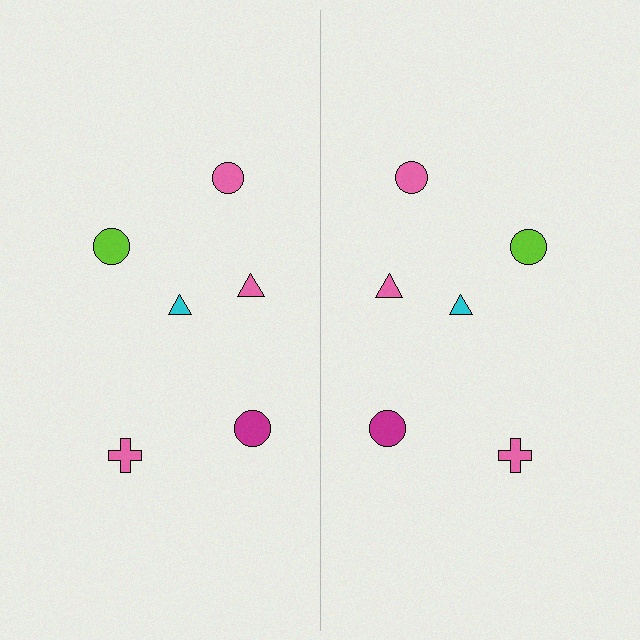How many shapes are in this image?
There are 12 shapes in this image.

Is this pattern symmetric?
Yes, this pattern has bilateral (reflection) symmetry.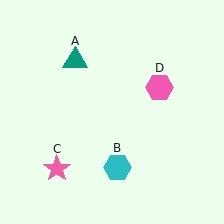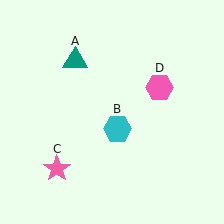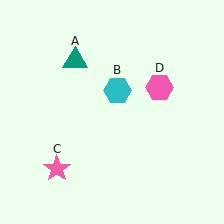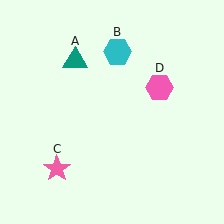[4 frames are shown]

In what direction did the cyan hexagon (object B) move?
The cyan hexagon (object B) moved up.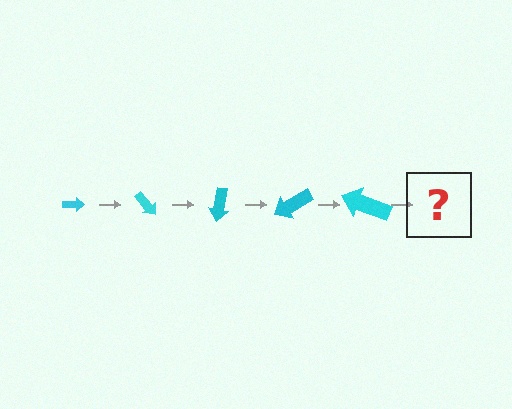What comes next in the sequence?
The next element should be an arrow, larger than the previous one and rotated 250 degrees from the start.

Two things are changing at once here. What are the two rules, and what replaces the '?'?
The two rules are that the arrow grows larger each step and it rotates 50 degrees each step. The '?' should be an arrow, larger than the previous one and rotated 250 degrees from the start.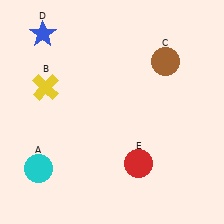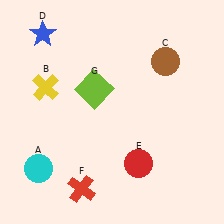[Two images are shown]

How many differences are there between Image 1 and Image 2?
There are 2 differences between the two images.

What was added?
A red cross (F), a lime square (G) were added in Image 2.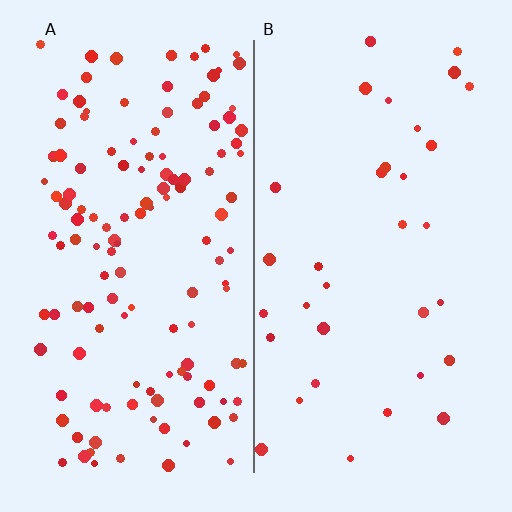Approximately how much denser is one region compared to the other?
Approximately 4.0× — region A over region B.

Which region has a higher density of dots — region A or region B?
A (the left).